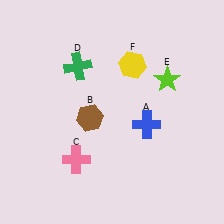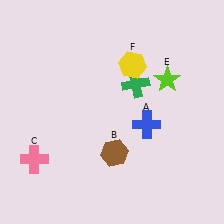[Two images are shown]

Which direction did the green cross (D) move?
The green cross (D) moved right.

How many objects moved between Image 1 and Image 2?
3 objects moved between the two images.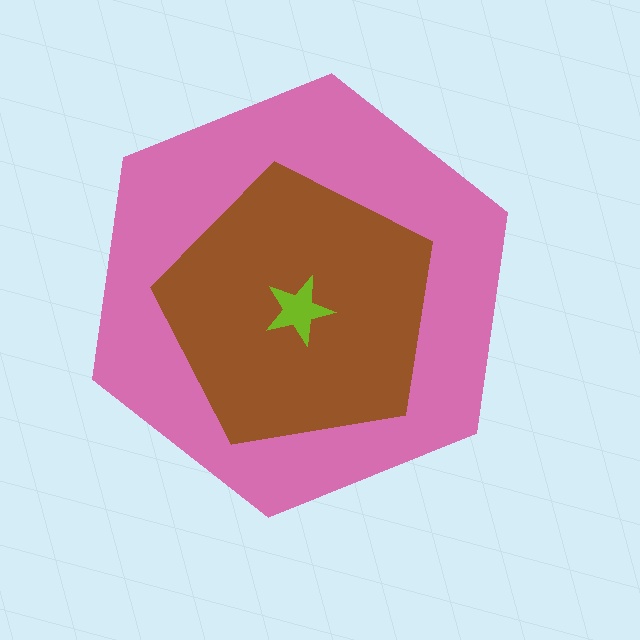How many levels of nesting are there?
3.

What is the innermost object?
The lime star.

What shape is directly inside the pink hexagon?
The brown pentagon.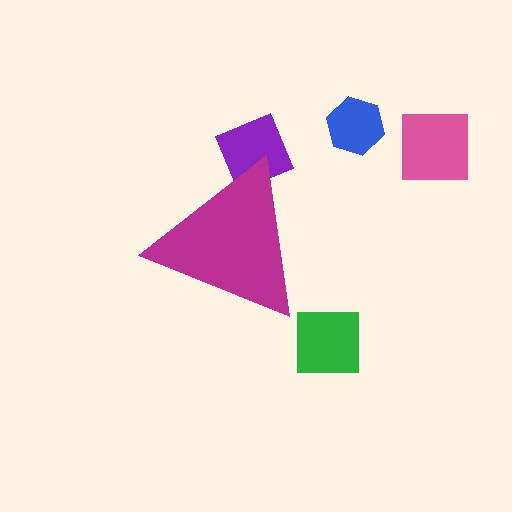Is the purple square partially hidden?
Yes, the purple square is partially hidden behind the magenta triangle.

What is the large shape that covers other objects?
A magenta triangle.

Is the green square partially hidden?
No, the green square is fully visible.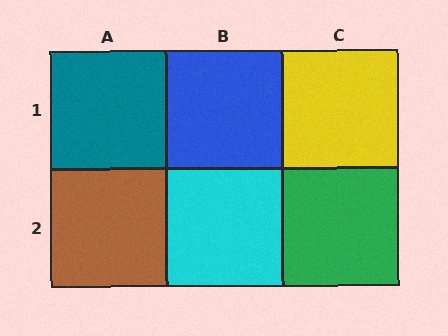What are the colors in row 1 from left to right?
Teal, blue, yellow.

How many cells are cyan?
1 cell is cyan.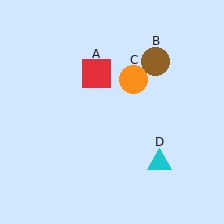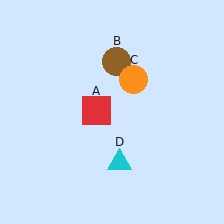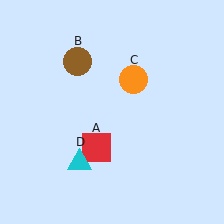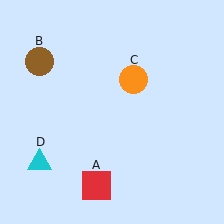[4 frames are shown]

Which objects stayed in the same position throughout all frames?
Orange circle (object C) remained stationary.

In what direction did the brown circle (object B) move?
The brown circle (object B) moved left.